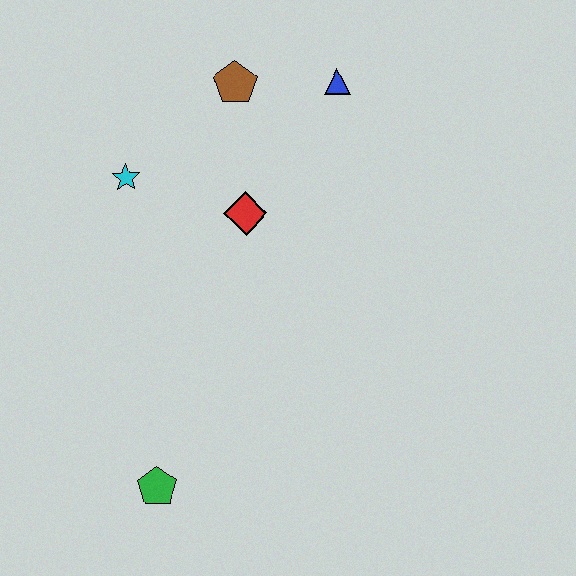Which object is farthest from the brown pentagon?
The green pentagon is farthest from the brown pentagon.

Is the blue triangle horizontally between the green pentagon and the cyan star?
No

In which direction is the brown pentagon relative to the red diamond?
The brown pentagon is above the red diamond.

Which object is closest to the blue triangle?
The brown pentagon is closest to the blue triangle.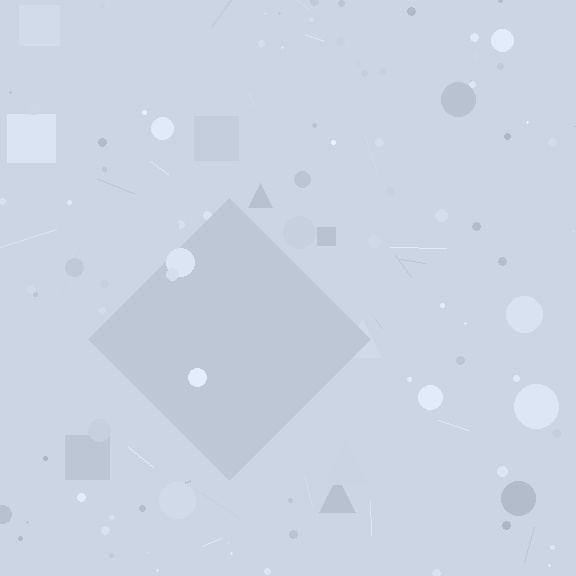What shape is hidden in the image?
A diamond is hidden in the image.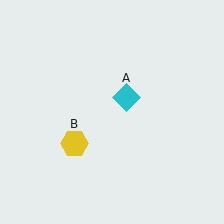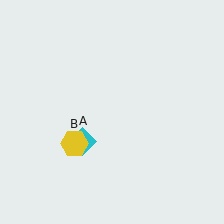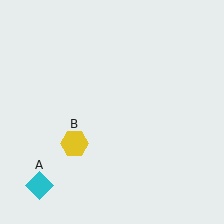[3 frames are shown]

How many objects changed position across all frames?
1 object changed position: cyan diamond (object A).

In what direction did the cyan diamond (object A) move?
The cyan diamond (object A) moved down and to the left.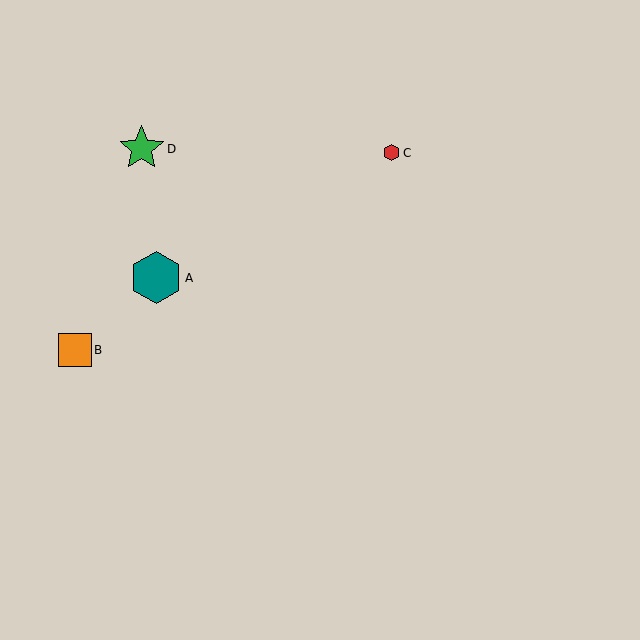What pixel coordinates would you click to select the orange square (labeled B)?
Click at (75, 350) to select the orange square B.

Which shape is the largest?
The teal hexagon (labeled A) is the largest.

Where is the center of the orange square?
The center of the orange square is at (75, 350).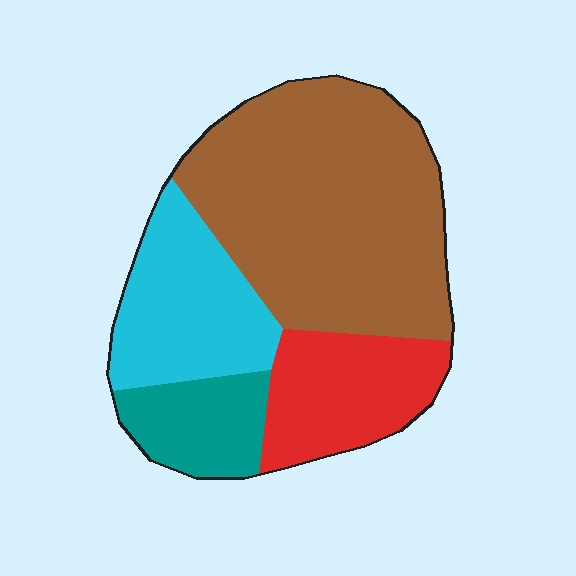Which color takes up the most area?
Brown, at roughly 50%.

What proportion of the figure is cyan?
Cyan takes up about one fifth (1/5) of the figure.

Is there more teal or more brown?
Brown.